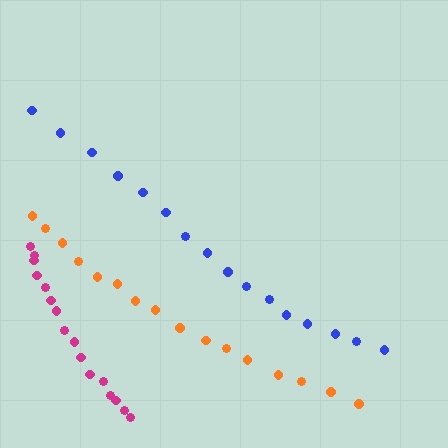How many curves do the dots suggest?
There are 3 distinct paths.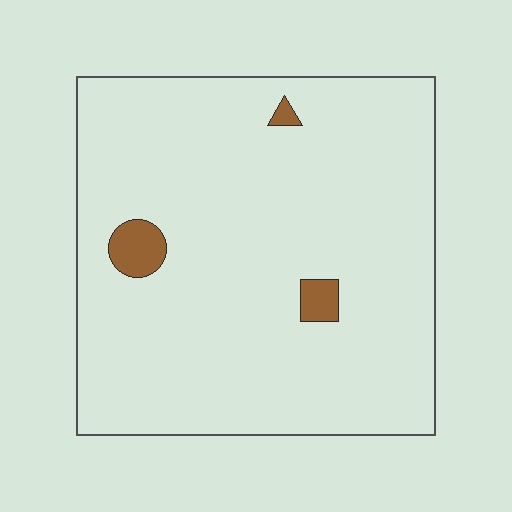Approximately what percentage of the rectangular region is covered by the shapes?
Approximately 5%.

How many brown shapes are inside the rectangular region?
3.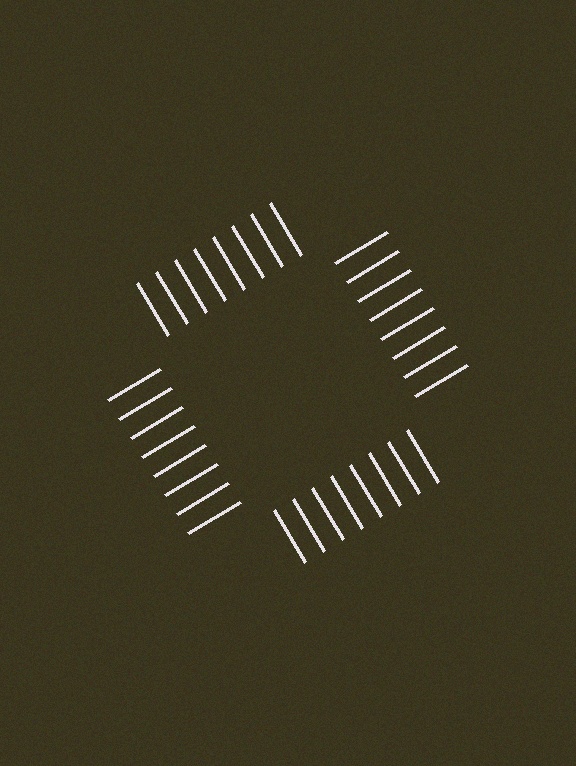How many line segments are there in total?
32 — 8 along each of the 4 edges.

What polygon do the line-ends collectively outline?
An illusory square — the line segments terminate on its edges but no continuous stroke is drawn.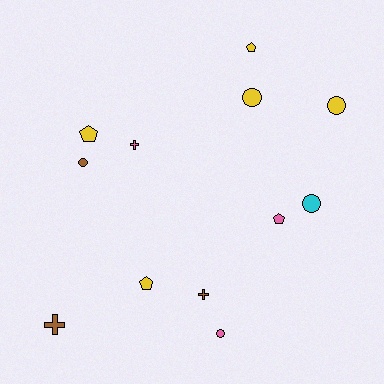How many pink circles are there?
There is 1 pink circle.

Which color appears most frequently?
Yellow, with 5 objects.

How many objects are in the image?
There are 12 objects.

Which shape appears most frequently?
Circle, with 5 objects.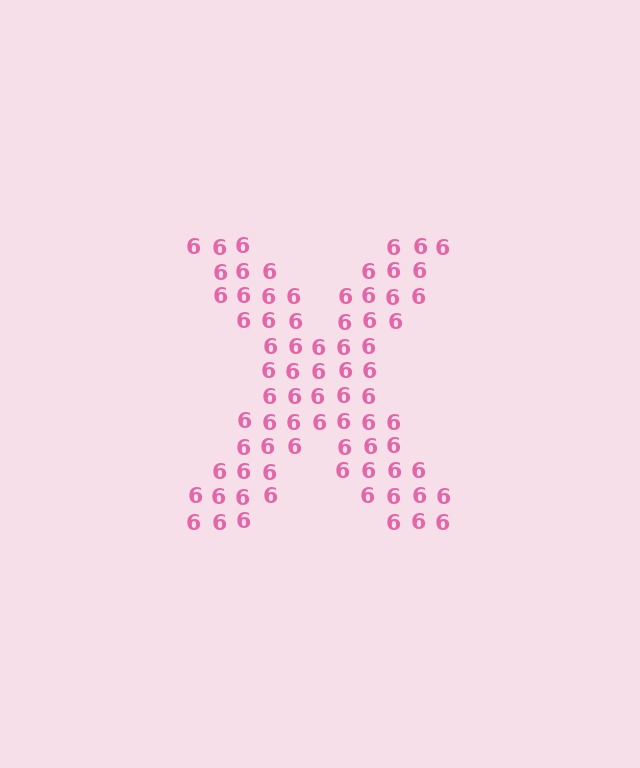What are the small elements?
The small elements are digit 6's.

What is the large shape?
The large shape is the letter X.